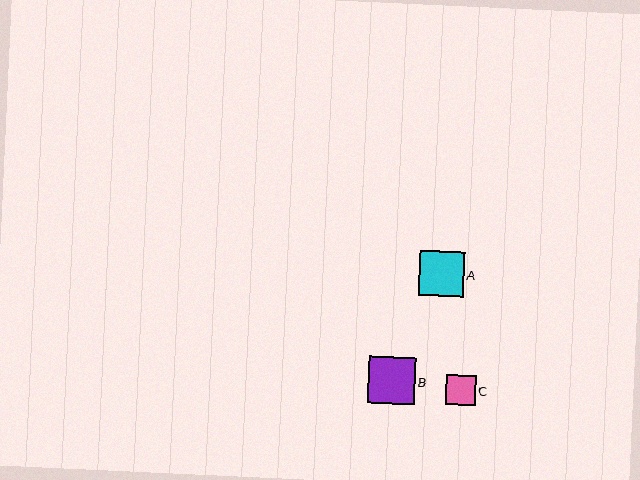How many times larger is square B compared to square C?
Square B is approximately 1.6 times the size of square C.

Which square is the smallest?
Square C is the smallest with a size of approximately 30 pixels.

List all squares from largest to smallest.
From largest to smallest: B, A, C.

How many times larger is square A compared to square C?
Square A is approximately 1.5 times the size of square C.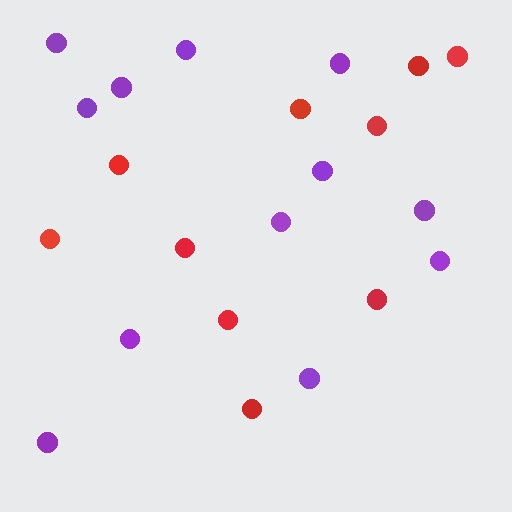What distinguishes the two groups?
There are 2 groups: one group of red circles (10) and one group of purple circles (12).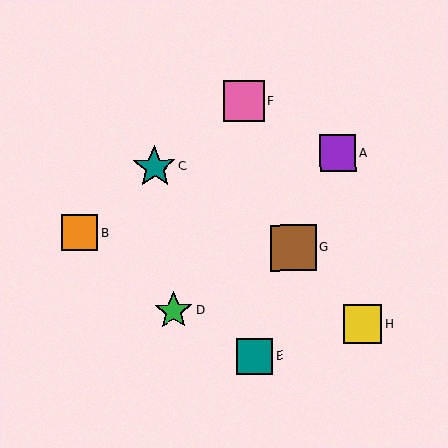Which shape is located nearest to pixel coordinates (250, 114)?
The pink square (labeled F) at (244, 101) is nearest to that location.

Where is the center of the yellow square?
The center of the yellow square is at (363, 324).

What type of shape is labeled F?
Shape F is a pink square.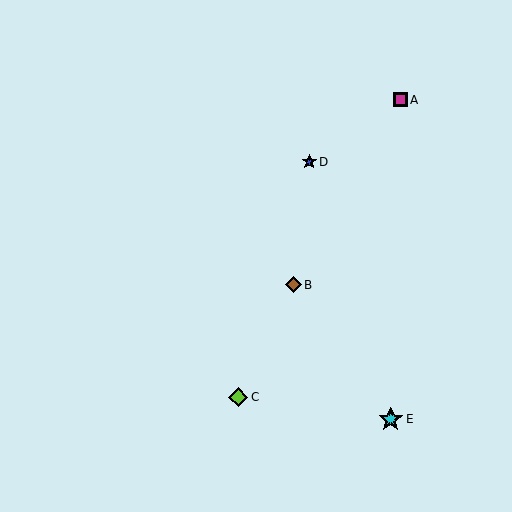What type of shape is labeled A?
Shape A is a magenta square.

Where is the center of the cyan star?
The center of the cyan star is at (391, 419).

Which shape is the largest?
The cyan star (labeled E) is the largest.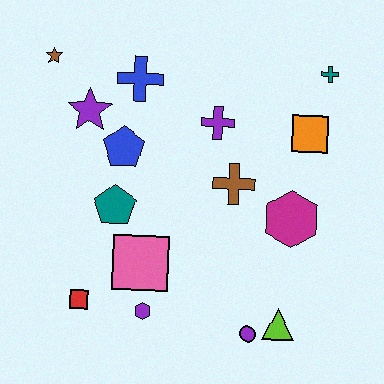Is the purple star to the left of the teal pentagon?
Yes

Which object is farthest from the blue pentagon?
The lime triangle is farthest from the blue pentagon.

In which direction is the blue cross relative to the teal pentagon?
The blue cross is above the teal pentagon.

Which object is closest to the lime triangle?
The purple circle is closest to the lime triangle.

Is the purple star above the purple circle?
Yes